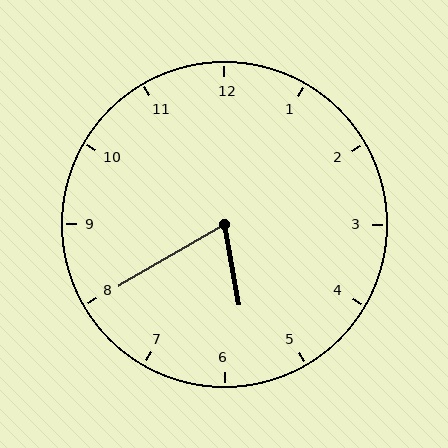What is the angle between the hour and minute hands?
Approximately 70 degrees.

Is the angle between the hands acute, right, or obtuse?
It is acute.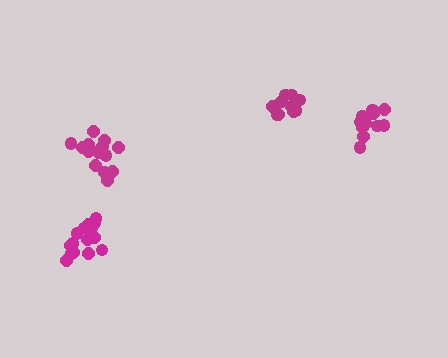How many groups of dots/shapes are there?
There are 4 groups.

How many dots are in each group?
Group 1: 12 dots, Group 2: 16 dots, Group 3: 15 dots, Group 4: 12 dots (55 total).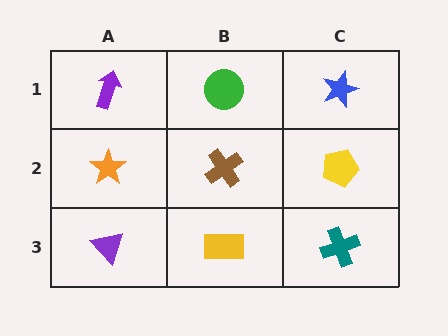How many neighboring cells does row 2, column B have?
4.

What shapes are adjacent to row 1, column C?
A yellow pentagon (row 2, column C), a green circle (row 1, column B).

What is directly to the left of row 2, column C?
A brown cross.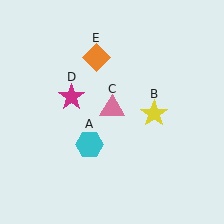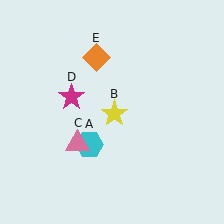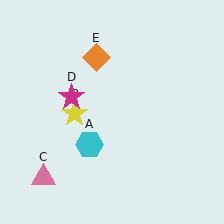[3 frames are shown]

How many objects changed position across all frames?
2 objects changed position: yellow star (object B), pink triangle (object C).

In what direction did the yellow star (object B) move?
The yellow star (object B) moved left.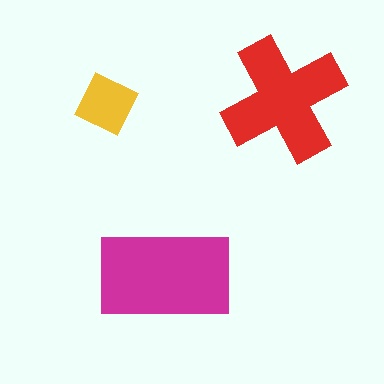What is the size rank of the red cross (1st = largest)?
2nd.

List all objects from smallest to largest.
The yellow diamond, the red cross, the magenta rectangle.